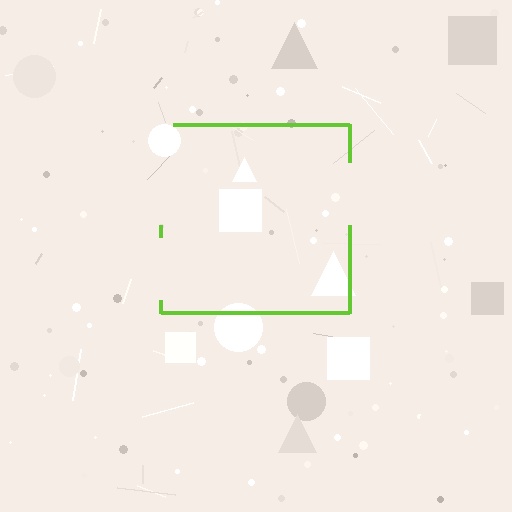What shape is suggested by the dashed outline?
The dashed outline suggests a square.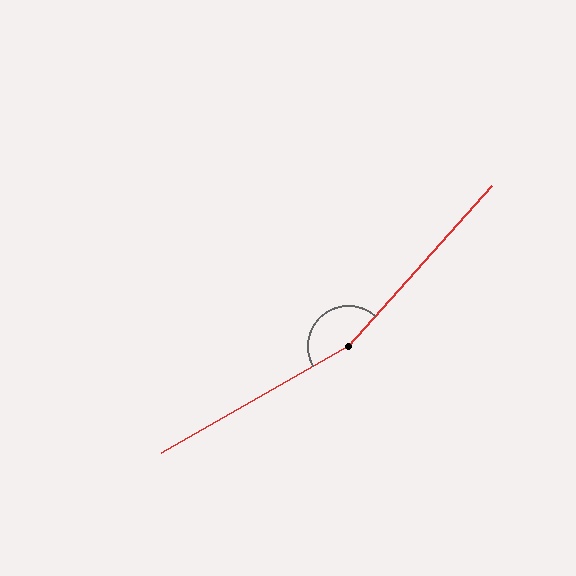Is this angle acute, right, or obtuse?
It is obtuse.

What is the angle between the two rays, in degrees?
Approximately 162 degrees.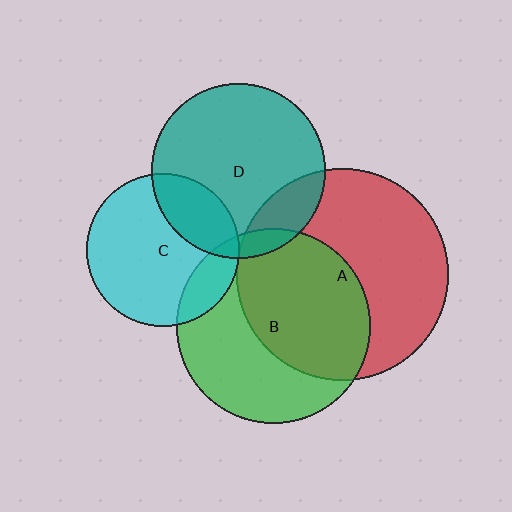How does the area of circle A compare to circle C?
Approximately 1.9 times.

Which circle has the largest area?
Circle A (red).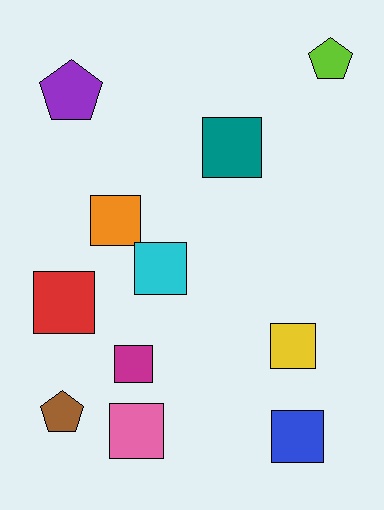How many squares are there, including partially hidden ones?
There are 8 squares.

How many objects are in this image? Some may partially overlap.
There are 11 objects.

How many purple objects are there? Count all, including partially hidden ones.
There is 1 purple object.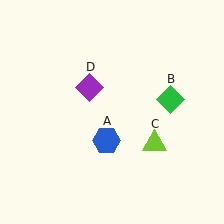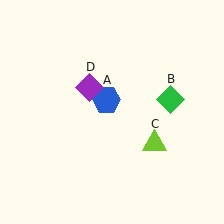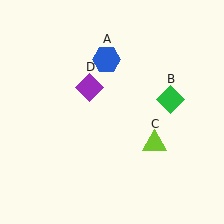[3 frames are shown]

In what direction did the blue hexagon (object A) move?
The blue hexagon (object A) moved up.